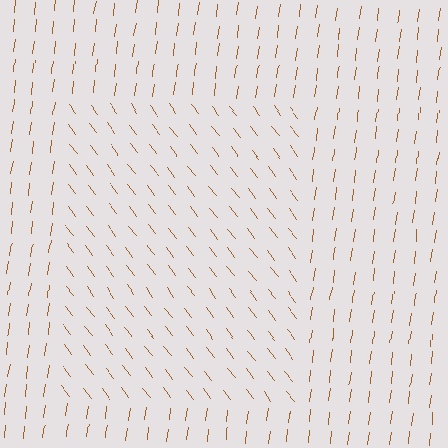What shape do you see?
I see a rectangle.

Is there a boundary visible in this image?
Yes, there is a texture boundary formed by a change in line orientation.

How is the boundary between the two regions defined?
The boundary is defined purely by a change in line orientation (approximately 45 degrees difference). All lines are the same color and thickness.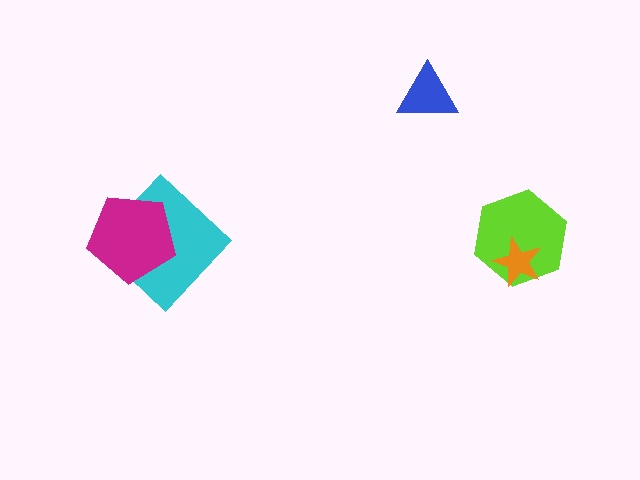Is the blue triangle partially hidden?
No, no other shape covers it.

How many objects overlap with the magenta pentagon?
1 object overlaps with the magenta pentagon.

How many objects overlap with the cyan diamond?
1 object overlaps with the cyan diamond.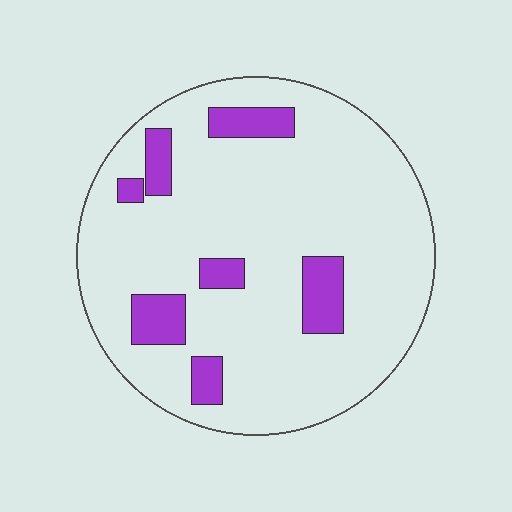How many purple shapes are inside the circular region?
7.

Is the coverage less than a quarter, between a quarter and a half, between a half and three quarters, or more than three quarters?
Less than a quarter.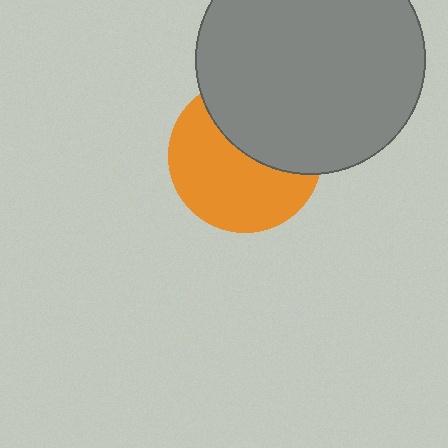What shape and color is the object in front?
The object in front is a gray circle.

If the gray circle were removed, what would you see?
You would see the complete orange circle.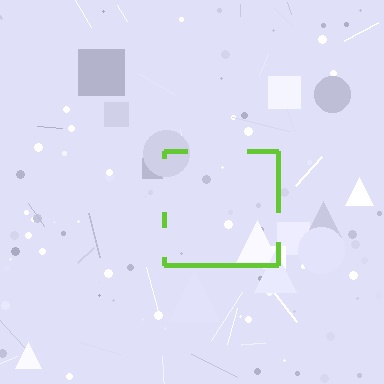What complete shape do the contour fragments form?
The contour fragments form a square.